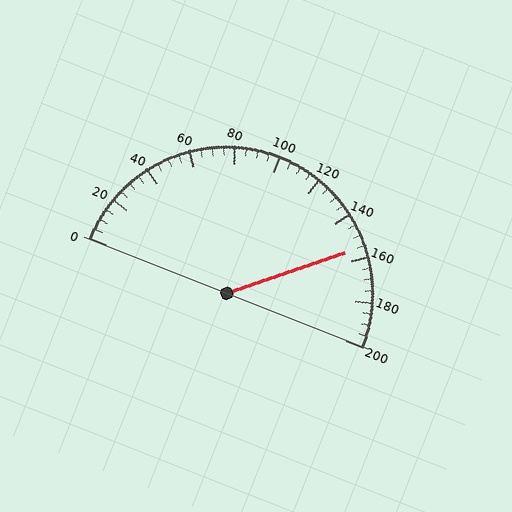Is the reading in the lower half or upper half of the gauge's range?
The reading is in the upper half of the range (0 to 200).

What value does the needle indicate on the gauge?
The needle indicates approximately 155.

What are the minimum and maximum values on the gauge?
The gauge ranges from 0 to 200.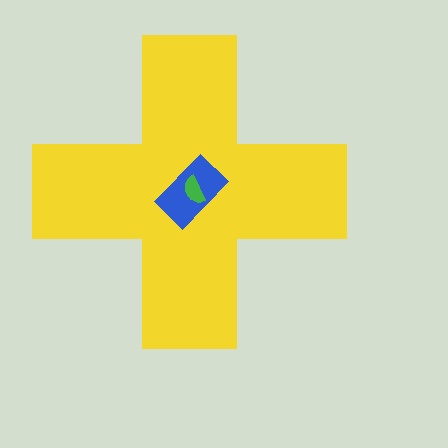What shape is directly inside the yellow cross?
The blue rectangle.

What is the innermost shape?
The green semicircle.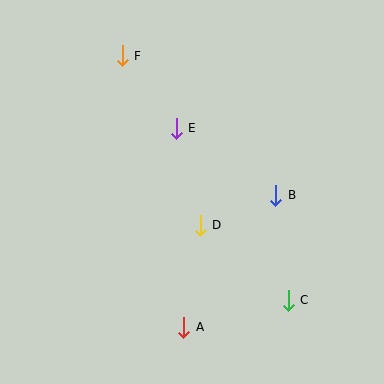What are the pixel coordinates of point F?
Point F is at (122, 56).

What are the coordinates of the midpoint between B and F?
The midpoint between B and F is at (199, 126).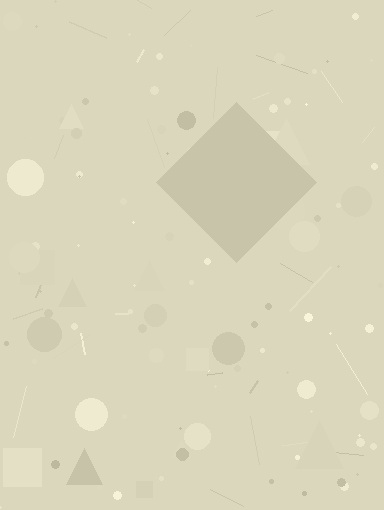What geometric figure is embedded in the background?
A diamond is embedded in the background.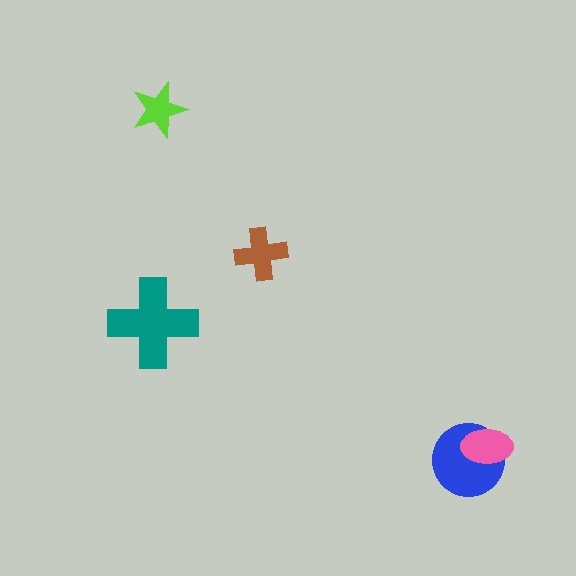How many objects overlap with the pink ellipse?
1 object overlaps with the pink ellipse.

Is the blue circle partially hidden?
Yes, it is partially covered by another shape.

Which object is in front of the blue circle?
The pink ellipse is in front of the blue circle.